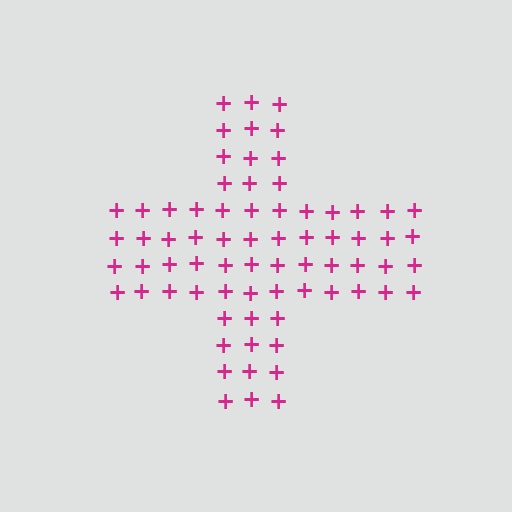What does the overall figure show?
The overall figure shows a cross.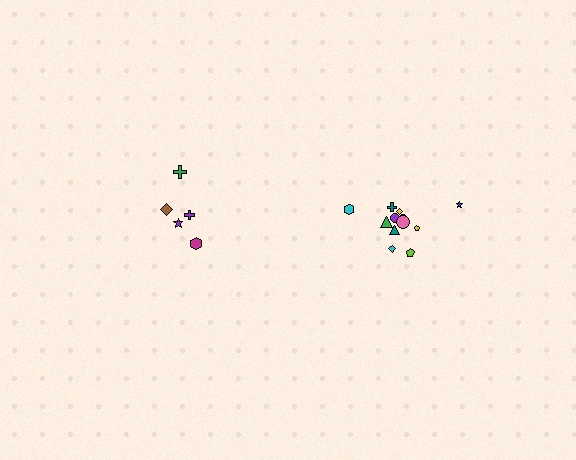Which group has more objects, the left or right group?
The right group.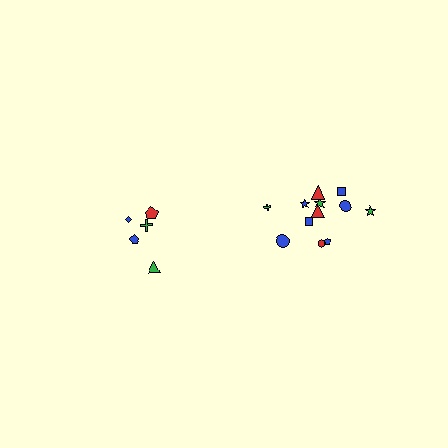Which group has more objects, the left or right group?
The right group.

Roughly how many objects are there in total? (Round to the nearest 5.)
Roughly 15 objects in total.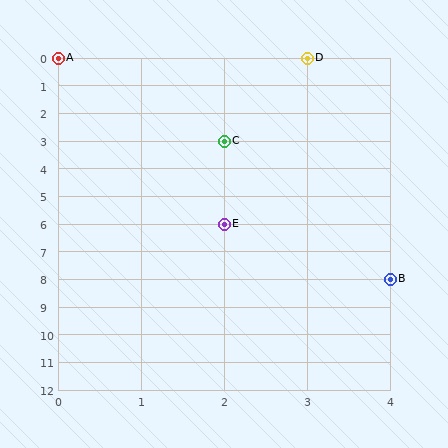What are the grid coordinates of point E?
Point E is at grid coordinates (2, 6).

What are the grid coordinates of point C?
Point C is at grid coordinates (2, 3).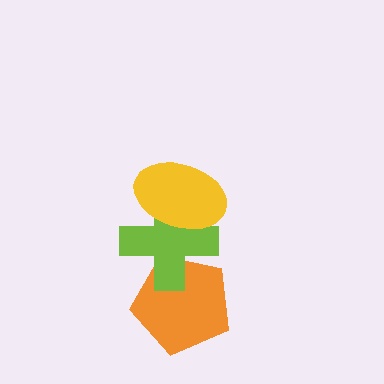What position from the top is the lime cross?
The lime cross is 2nd from the top.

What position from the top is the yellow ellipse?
The yellow ellipse is 1st from the top.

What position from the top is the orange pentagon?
The orange pentagon is 3rd from the top.